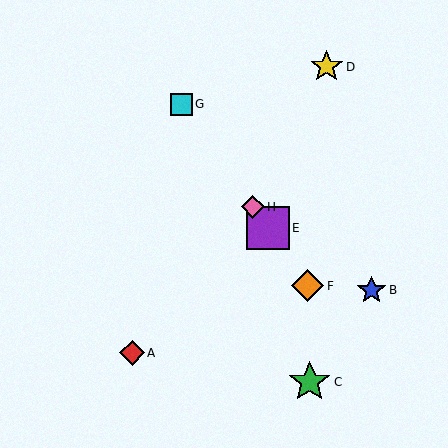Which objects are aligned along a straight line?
Objects E, F, G, H are aligned along a straight line.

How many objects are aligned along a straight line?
4 objects (E, F, G, H) are aligned along a straight line.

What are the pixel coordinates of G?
Object G is at (182, 104).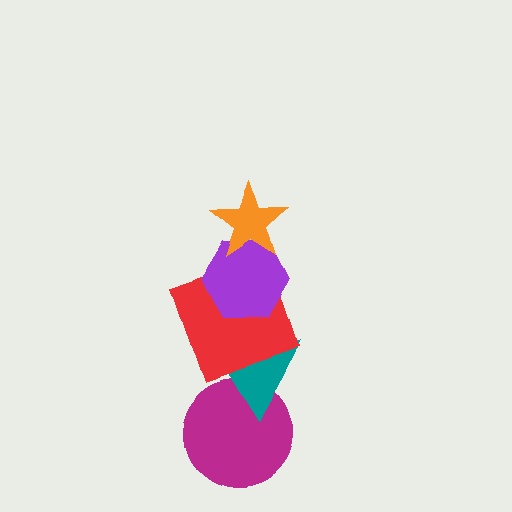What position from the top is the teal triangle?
The teal triangle is 4th from the top.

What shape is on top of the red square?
The purple hexagon is on top of the red square.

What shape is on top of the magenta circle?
The teal triangle is on top of the magenta circle.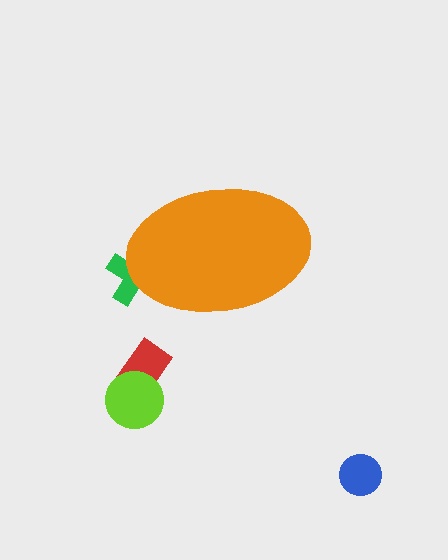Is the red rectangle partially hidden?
No, the red rectangle is fully visible.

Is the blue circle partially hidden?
No, the blue circle is fully visible.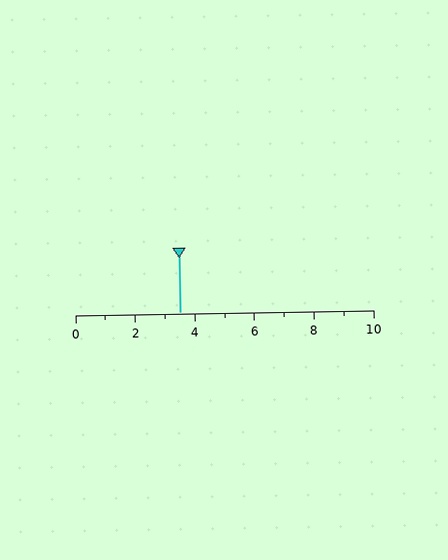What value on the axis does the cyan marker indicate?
The marker indicates approximately 3.5.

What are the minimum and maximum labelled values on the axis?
The axis runs from 0 to 10.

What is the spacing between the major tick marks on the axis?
The major ticks are spaced 2 apart.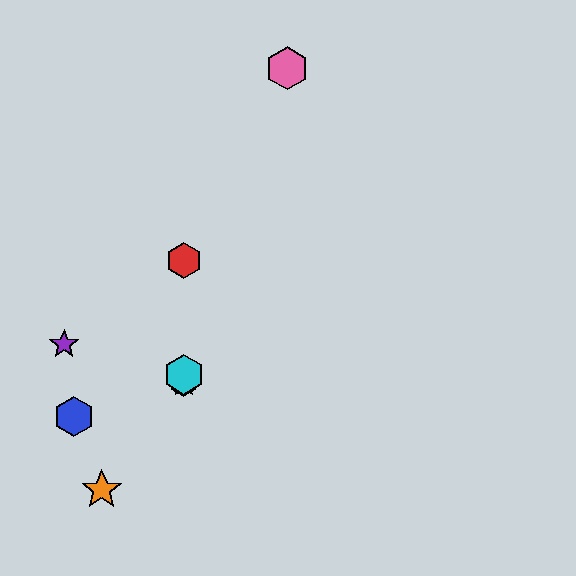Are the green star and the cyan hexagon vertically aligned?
Yes, both are at x≈184.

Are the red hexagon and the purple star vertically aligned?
No, the red hexagon is at x≈184 and the purple star is at x≈64.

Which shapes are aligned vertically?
The red hexagon, the green star, the yellow hexagon, the cyan hexagon are aligned vertically.